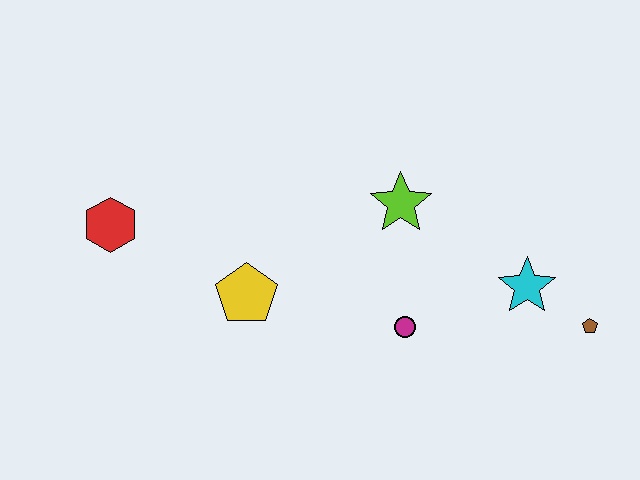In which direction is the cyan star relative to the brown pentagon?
The cyan star is to the left of the brown pentagon.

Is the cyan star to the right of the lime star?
Yes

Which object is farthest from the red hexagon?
The brown pentagon is farthest from the red hexagon.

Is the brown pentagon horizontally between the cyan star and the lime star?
No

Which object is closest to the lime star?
The magenta circle is closest to the lime star.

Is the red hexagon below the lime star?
Yes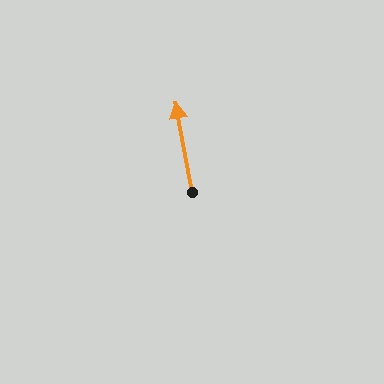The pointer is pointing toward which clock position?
Roughly 12 o'clock.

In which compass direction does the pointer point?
North.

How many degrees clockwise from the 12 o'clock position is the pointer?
Approximately 350 degrees.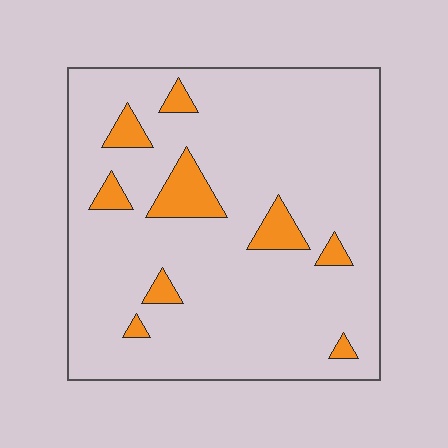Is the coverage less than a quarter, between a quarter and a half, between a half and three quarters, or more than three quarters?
Less than a quarter.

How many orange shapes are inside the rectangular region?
9.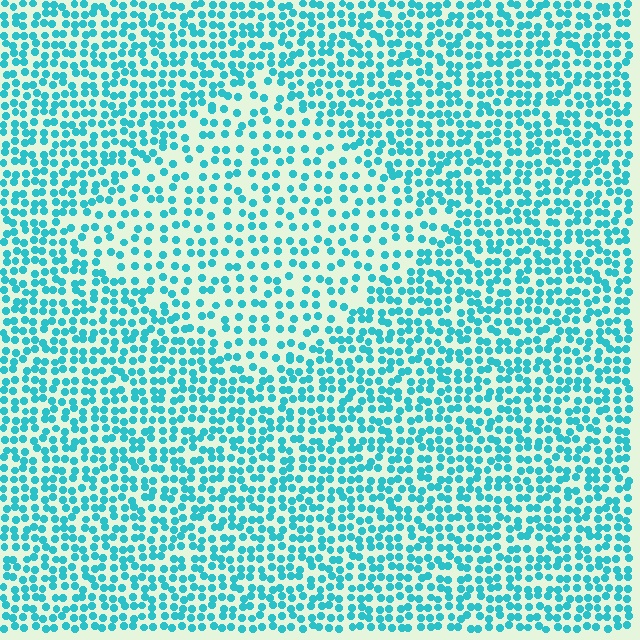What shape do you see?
I see a diamond.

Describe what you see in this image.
The image contains small cyan elements arranged at two different densities. A diamond-shaped region is visible where the elements are less densely packed than the surrounding area.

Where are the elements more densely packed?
The elements are more densely packed outside the diamond boundary.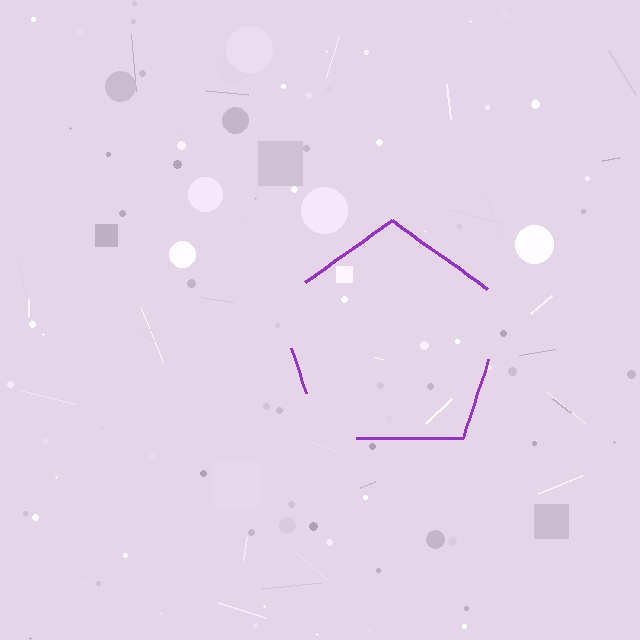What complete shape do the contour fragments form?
The contour fragments form a pentagon.